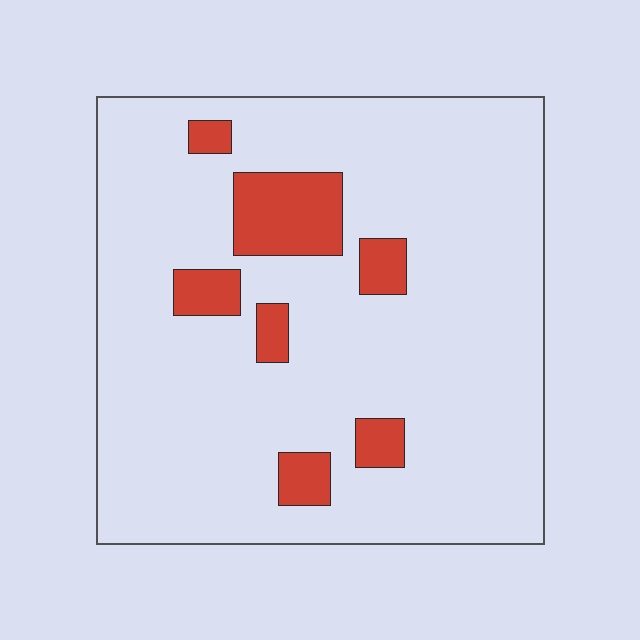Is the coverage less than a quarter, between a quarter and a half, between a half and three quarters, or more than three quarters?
Less than a quarter.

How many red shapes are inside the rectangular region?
7.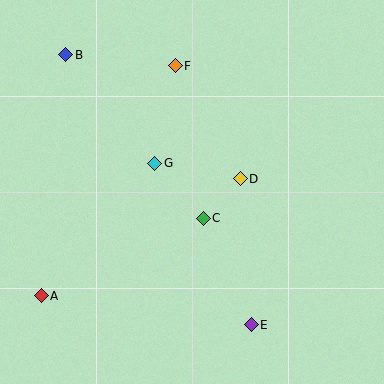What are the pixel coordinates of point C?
Point C is at (203, 218).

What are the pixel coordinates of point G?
Point G is at (155, 163).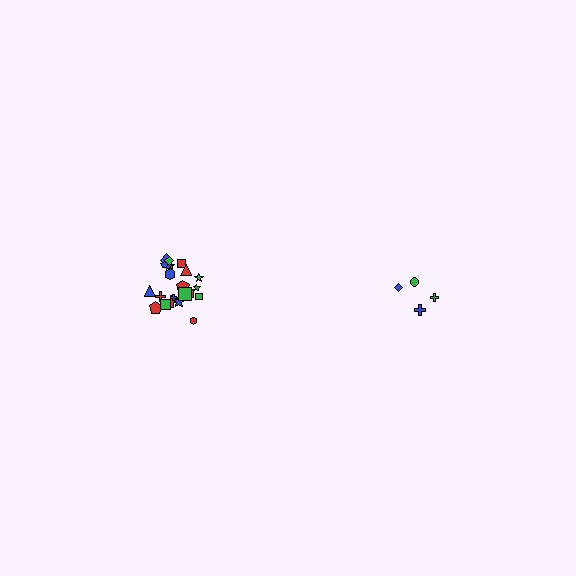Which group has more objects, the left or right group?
The left group.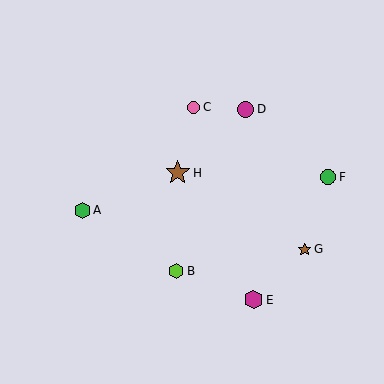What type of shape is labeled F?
Shape F is a green circle.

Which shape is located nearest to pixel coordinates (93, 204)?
The green hexagon (labeled A) at (83, 210) is nearest to that location.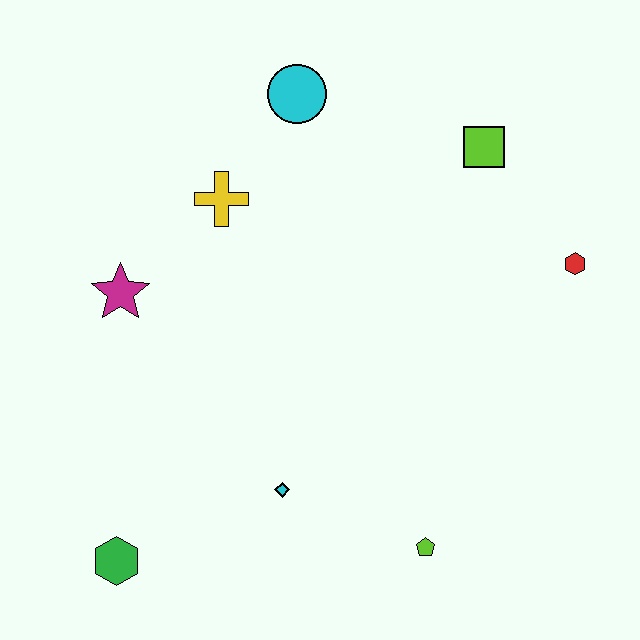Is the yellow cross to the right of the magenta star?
Yes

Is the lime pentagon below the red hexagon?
Yes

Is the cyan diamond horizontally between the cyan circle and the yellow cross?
Yes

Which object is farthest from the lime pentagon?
The cyan circle is farthest from the lime pentagon.